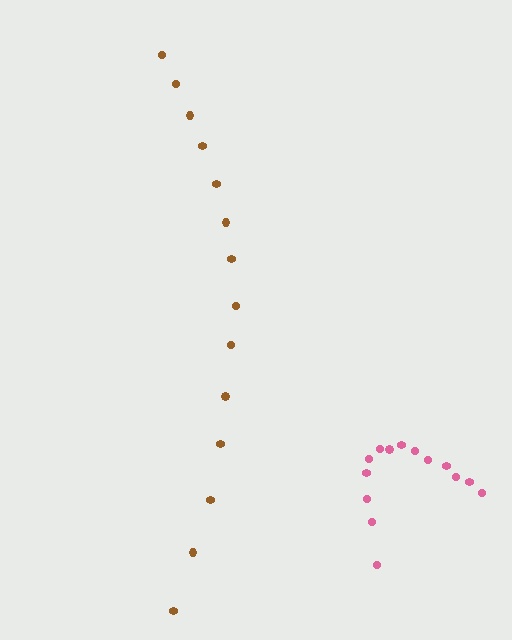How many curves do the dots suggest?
There are 2 distinct paths.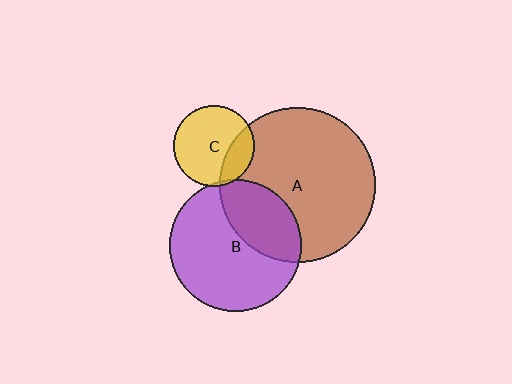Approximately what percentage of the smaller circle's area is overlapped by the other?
Approximately 35%.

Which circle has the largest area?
Circle A (brown).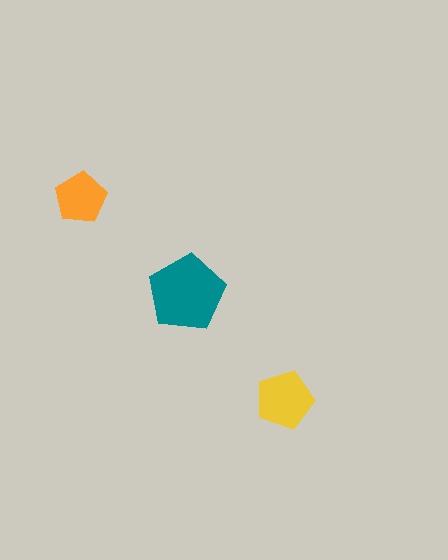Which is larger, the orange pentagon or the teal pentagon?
The teal one.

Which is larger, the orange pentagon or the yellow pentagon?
The yellow one.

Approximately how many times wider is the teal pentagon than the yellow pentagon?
About 1.5 times wider.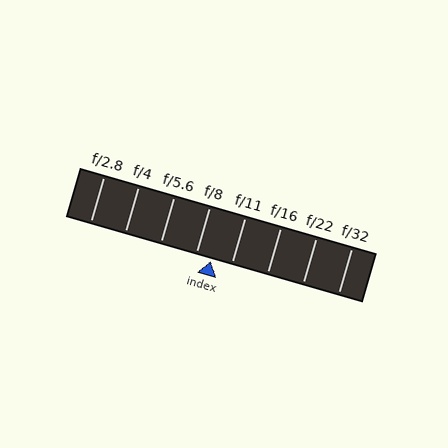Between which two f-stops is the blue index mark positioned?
The index mark is between f/8 and f/11.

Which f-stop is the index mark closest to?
The index mark is closest to f/8.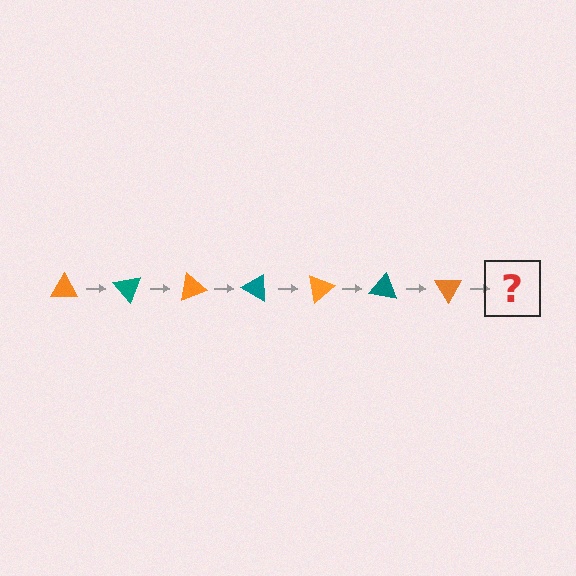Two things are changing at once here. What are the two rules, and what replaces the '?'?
The two rules are that it rotates 50 degrees each step and the color cycles through orange and teal. The '?' should be a teal triangle, rotated 350 degrees from the start.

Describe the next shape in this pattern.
It should be a teal triangle, rotated 350 degrees from the start.